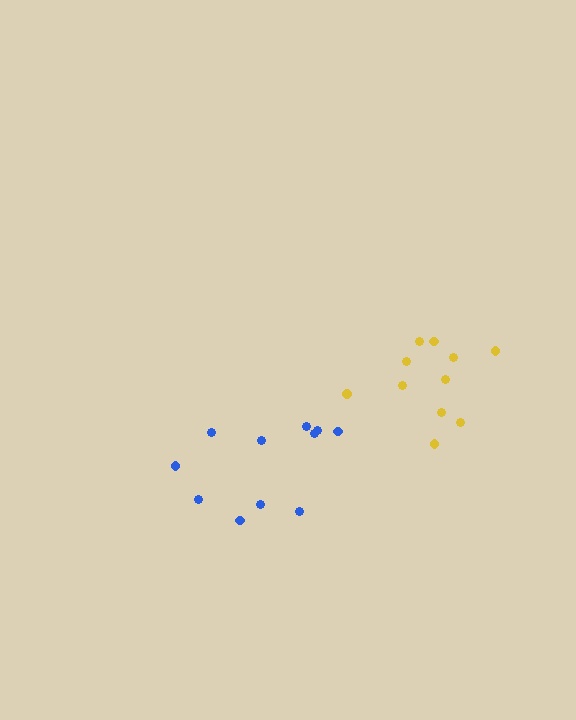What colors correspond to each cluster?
The clusters are colored: blue, yellow.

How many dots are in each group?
Group 1: 11 dots, Group 2: 11 dots (22 total).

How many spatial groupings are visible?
There are 2 spatial groupings.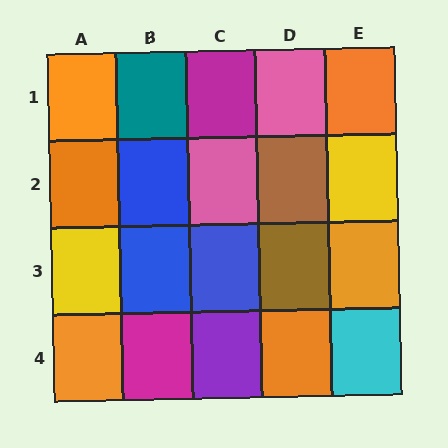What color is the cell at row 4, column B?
Magenta.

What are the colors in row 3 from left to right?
Yellow, blue, blue, brown, orange.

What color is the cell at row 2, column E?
Yellow.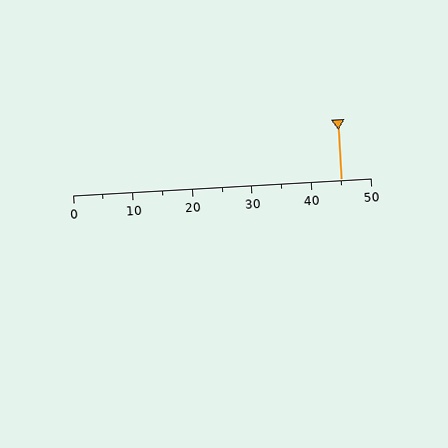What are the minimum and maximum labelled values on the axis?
The axis runs from 0 to 50.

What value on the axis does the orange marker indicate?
The marker indicates approximately 45.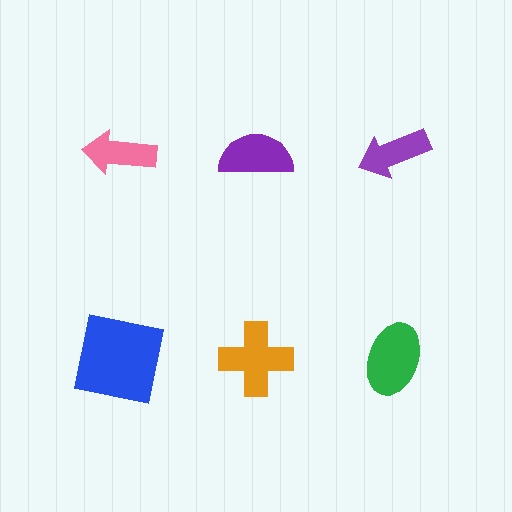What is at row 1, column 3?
A purple arrow.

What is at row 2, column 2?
An orange cross.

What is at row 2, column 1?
A blue square.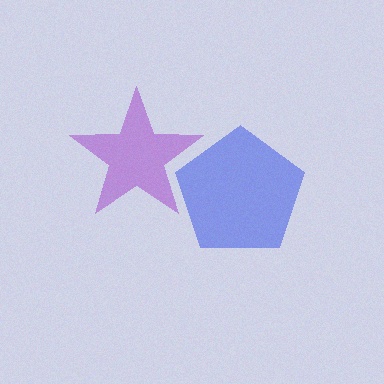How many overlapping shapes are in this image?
There are 2 overlapping shapes in the image.